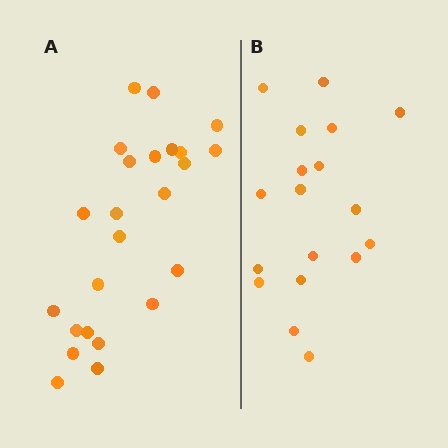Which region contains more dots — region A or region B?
Region A (the left region) has more dots.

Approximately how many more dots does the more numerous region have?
Region A has about 6 more dots than region B.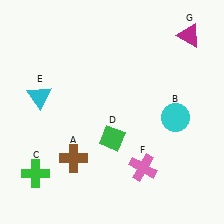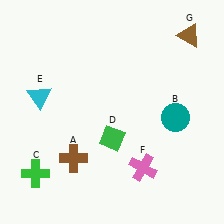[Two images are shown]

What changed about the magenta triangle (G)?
In Image 1, G is magenta. In Image 2, it changed to brown.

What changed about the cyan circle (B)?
In Image 1, B is cyan. In Image 2, it changed to teal.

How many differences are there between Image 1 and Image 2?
There are 2 differences between the two images.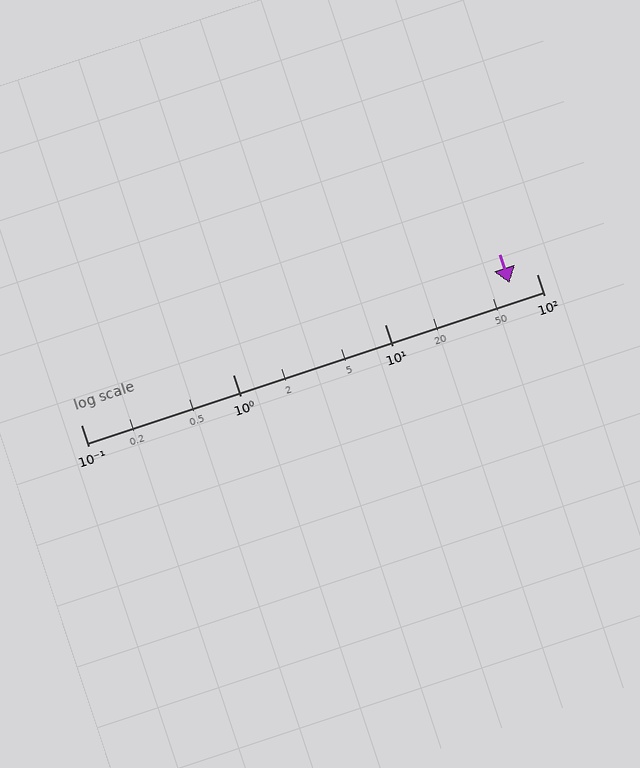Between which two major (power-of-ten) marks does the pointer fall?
The pointer is between 10 and 100.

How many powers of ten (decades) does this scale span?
The scale spans 3 decades, from 0.1 to 100.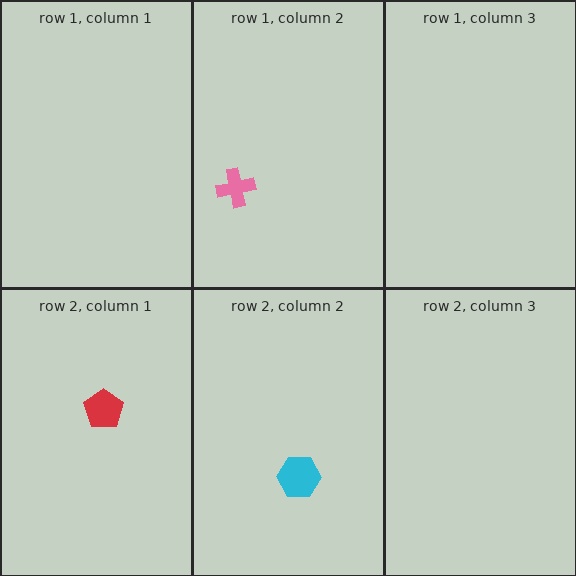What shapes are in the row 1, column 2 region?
The pink cross.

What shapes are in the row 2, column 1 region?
The red pentagon.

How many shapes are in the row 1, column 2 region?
1.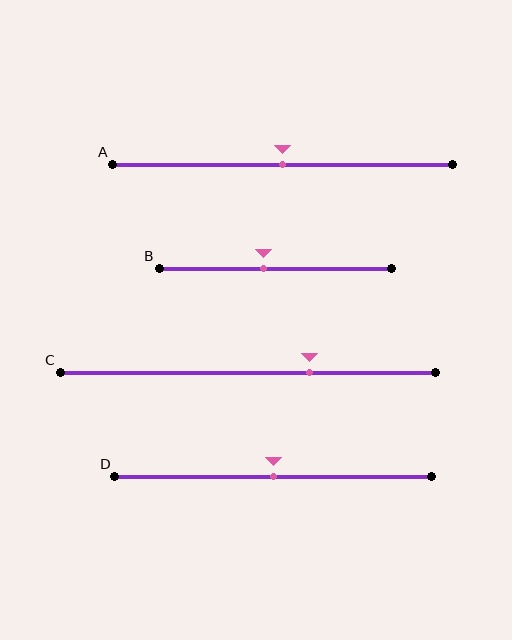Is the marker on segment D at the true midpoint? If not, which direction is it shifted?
Yes, the marker on segment D is at the true midpoint.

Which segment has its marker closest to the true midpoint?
Segment A has its marker closest to the true midpoint.